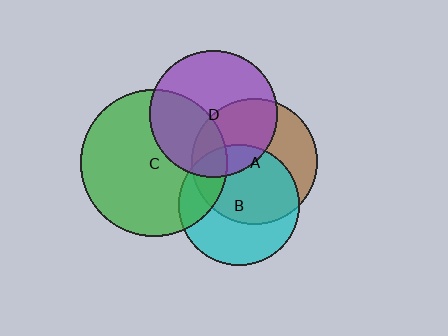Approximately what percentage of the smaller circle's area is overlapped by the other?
Approximately 20%.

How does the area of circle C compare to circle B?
Approximately 1.5 times.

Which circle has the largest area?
Circle C (green).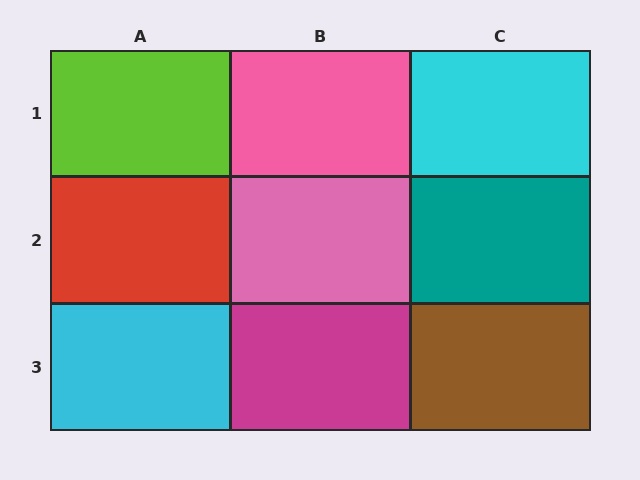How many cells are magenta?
1 cell is magenta.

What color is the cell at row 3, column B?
Magenta.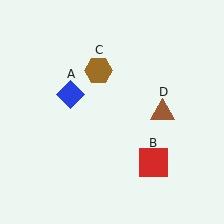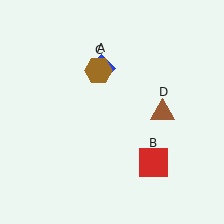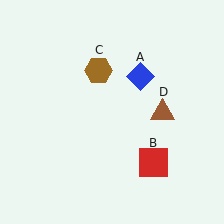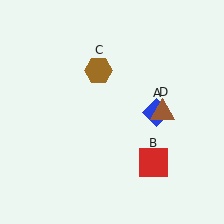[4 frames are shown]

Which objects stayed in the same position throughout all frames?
Red square (object B) and brown hexagon (object C) and brown triangle (object D) remained stationary.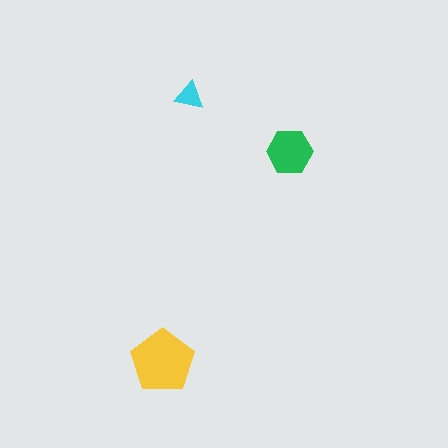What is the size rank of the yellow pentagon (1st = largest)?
1st.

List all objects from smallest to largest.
The cyan triangle, the green hexagon, the yellow pentagon.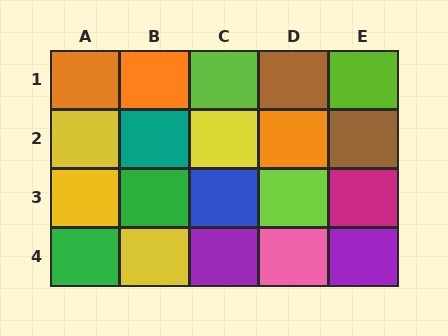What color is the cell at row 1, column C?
Lime.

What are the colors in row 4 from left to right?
Green, yellow, purple, pink, purple.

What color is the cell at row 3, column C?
Blue.